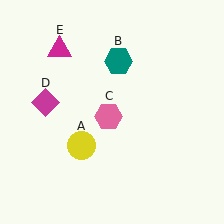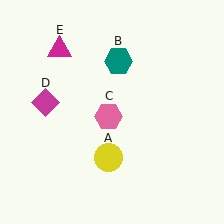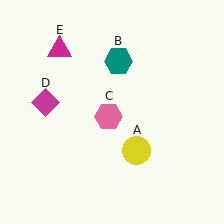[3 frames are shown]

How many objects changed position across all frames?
1 object changed position: yellow circle (object A).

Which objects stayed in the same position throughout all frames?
Teal hexagon (object B) and pink hexagon (object C) and magenta diamond (object D) and magenta triangle (object E) remained stationary.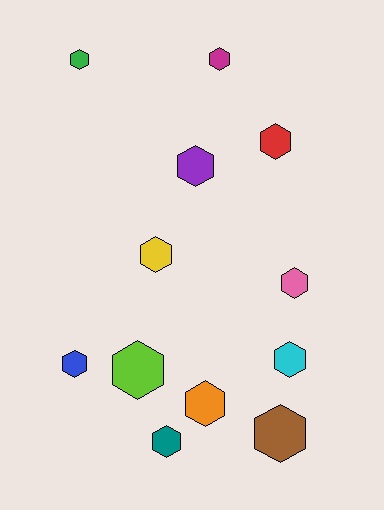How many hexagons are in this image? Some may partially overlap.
There are 12 hexagons.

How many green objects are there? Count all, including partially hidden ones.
There is 1 green object.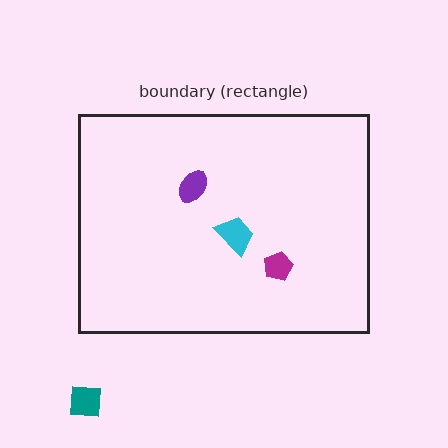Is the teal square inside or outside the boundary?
Outside.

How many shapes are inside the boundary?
3 inside, 1 outside.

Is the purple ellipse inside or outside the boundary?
Inside.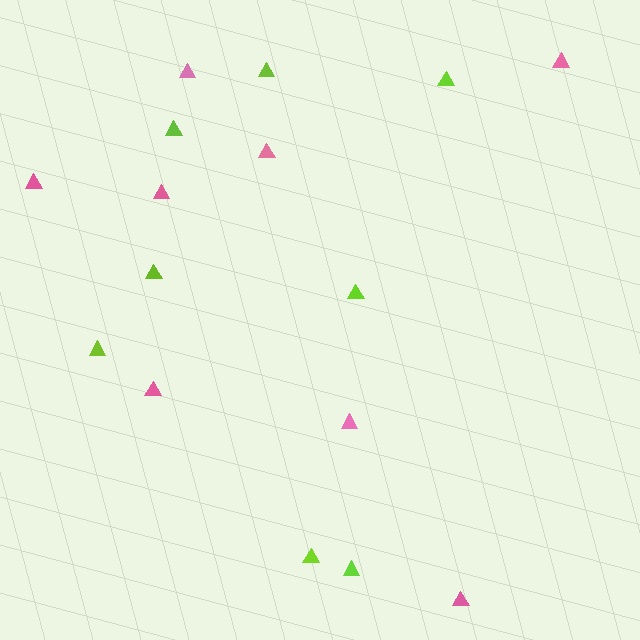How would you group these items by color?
There are 2 groups: one group of pink triangles (8) and one group of lime triangles (8).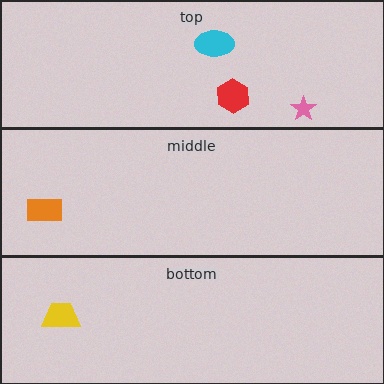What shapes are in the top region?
The pink star, the red hexagon, the cyan ellipse.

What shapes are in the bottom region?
The yellow trapezoid.